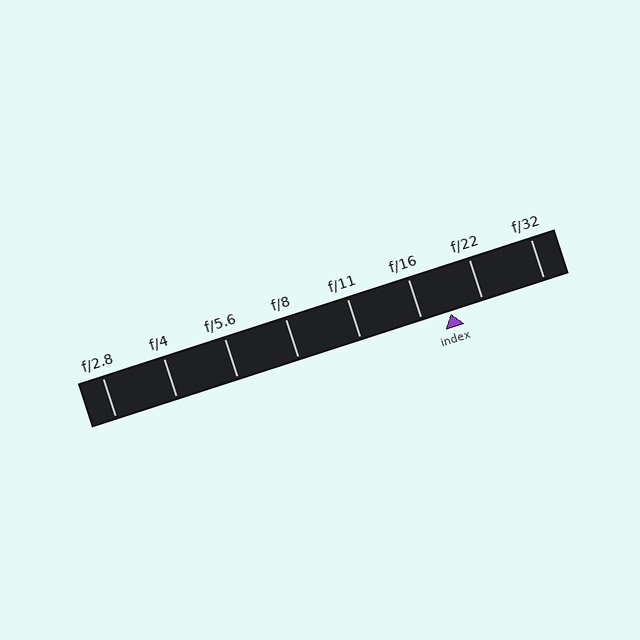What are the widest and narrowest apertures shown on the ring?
The widest aperture shown is f/2.8 and the narrowest is f/32.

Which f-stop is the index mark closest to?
The index mark is closest to f/16.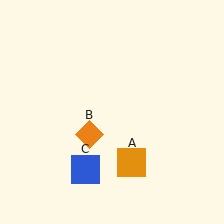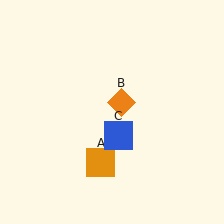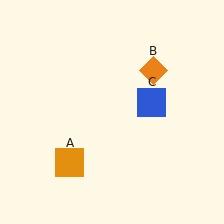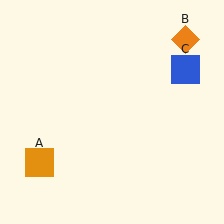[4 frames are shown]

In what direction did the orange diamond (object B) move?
The orange diamond (object B) moved up and to the right.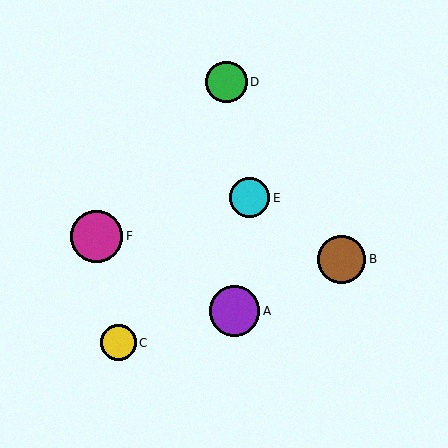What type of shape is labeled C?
Shape C is a yellow circle.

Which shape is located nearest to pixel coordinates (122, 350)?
The yellow circle (labeled C) at (118, 343) is nearest to that location.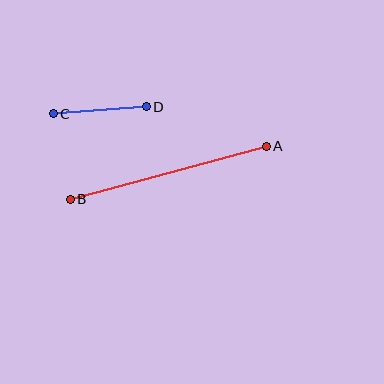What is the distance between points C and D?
The distance is approximately 93 pixels.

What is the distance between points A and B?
The distance is approximately 203 pixels.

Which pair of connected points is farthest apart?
Points A and B are farthest apart.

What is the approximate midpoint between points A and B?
The midpoint is at approximately (168, 173) pixels.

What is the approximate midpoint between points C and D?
The midpoint is at approximately (100, 110) pixels.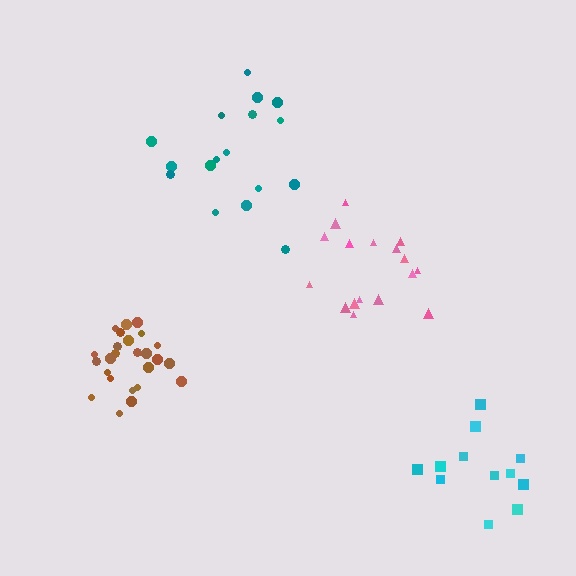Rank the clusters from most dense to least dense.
brown, pink, cyan, teal.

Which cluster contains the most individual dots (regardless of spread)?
Brown (25).